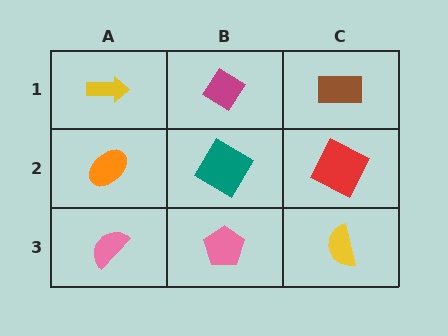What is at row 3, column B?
A pink pentagon.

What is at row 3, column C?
A yellow semicircle.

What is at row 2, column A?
An orange ellipse.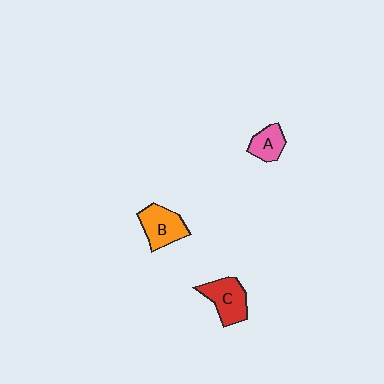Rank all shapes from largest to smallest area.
From largest to smallest: C (red), B (orange), A (pink).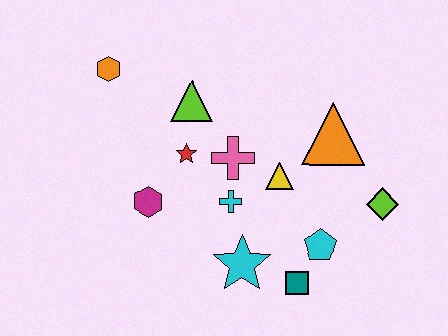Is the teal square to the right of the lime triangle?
Yes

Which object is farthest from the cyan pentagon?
The orange hexagon is farthest from the cyan pentagon.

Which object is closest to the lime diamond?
The cyan pentagon is closest to the lime diamond.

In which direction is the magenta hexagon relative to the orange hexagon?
The magenta hexagon is below the orange hexagon.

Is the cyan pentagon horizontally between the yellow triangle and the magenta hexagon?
No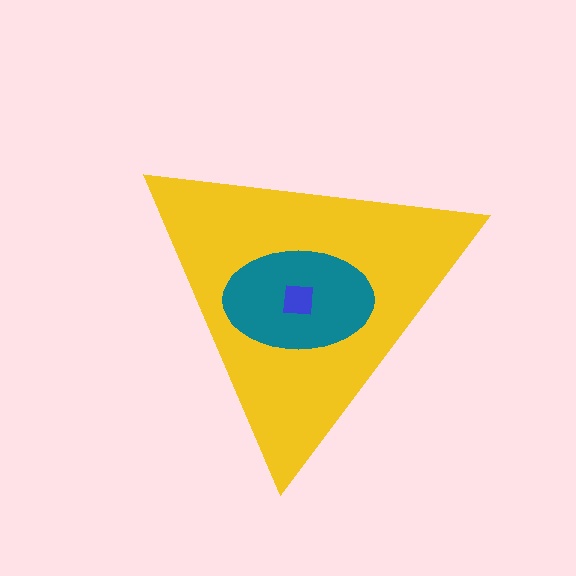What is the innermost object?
The blue square.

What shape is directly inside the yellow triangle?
The teal ellipse.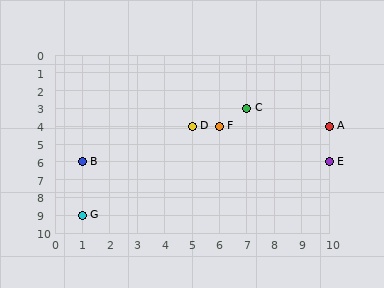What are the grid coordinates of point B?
Point B is at grid coordinates (1, 6).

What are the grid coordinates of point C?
Point C is at grid coordinates (7, 3).